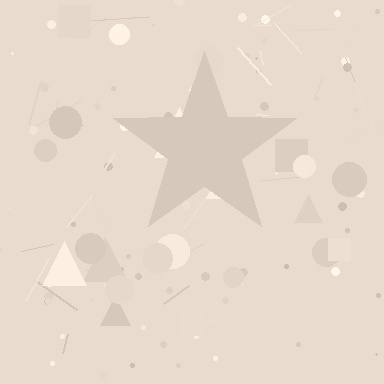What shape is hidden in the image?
A star is hidden in the image.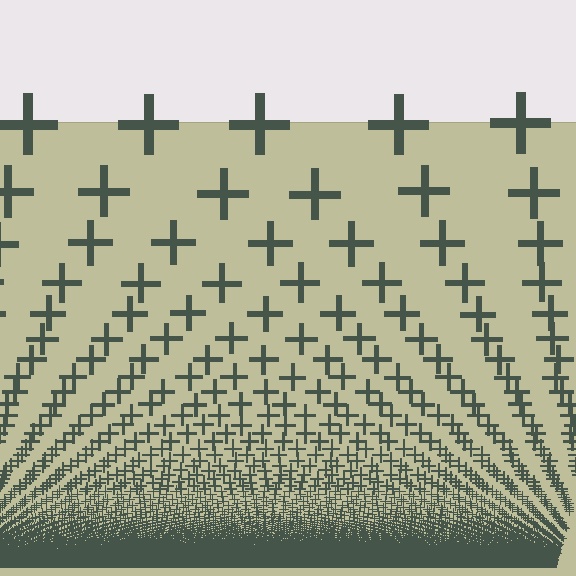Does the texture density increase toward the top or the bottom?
Density increases toward the bottom.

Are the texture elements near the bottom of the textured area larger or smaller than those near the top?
Smaller. The gradient is inverted — elements near the bottom are smaller and denser.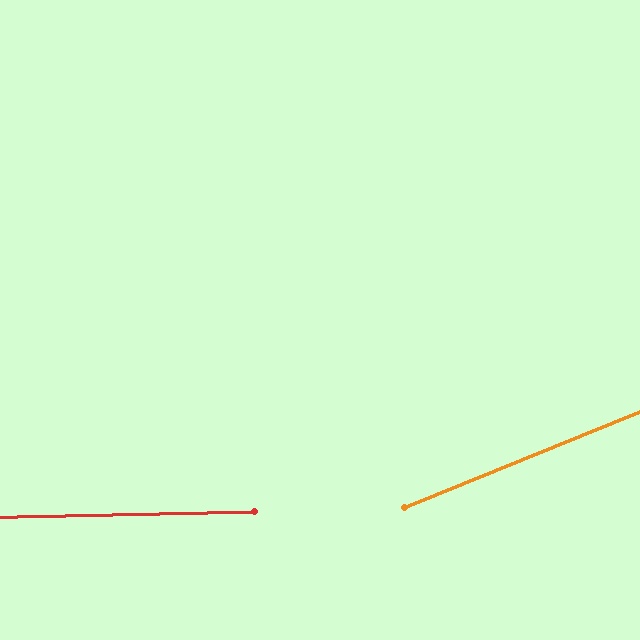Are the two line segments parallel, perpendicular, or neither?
Neither parallel nor perpendicular — they differ by about 21°.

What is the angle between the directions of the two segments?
Approximately 21 degrees.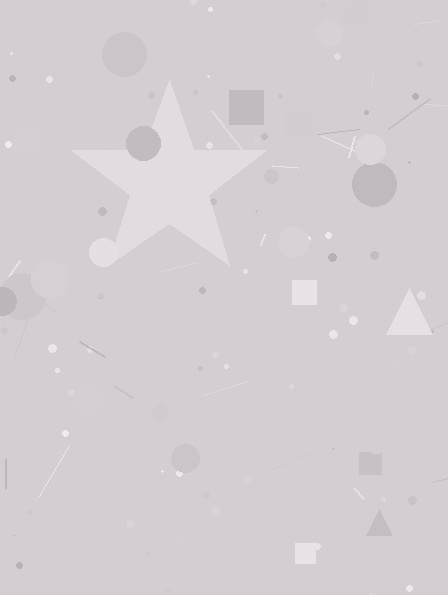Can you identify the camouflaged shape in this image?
The camouflaged shape is a star.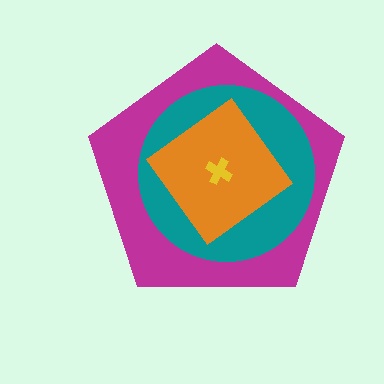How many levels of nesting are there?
4.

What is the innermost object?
The yellow cross.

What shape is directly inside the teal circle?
The orange diamond.